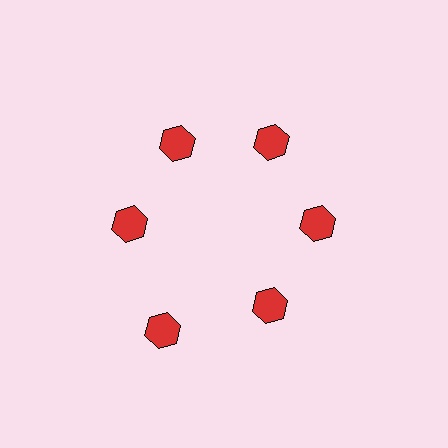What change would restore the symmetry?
The symmetry would be restored by moving it inward, back onto the ring so that all 6 hexagons sit at equal angles and equal distance from the center.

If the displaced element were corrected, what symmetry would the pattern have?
It would have 6-fold rotational symmetry — the pattern would map onto itself every 60 degrees.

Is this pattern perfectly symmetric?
No. The 6 red hexagons are arranged in a ring, but one element near the 7 o'clock position is pushed outward from the center, breaking the 6-fold rotational symmetry.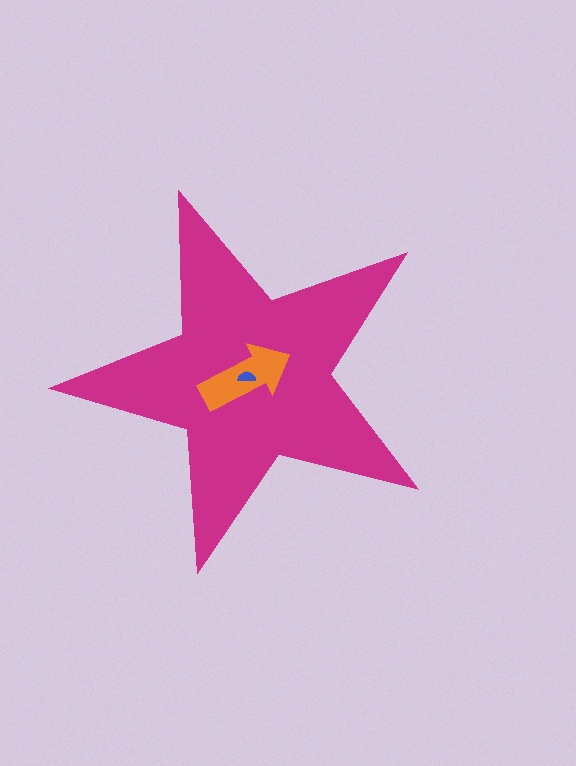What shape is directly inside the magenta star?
The orange arrow.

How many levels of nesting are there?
3.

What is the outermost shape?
The magenta star.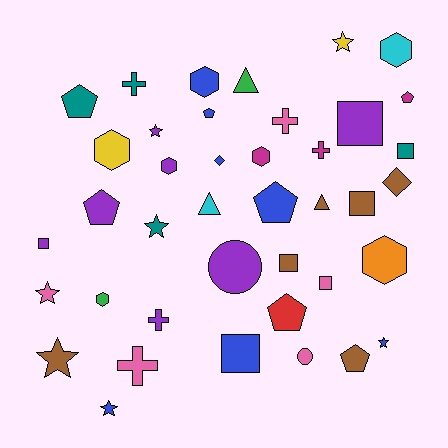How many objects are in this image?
There are 40 objects.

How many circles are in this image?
There are 2 circles.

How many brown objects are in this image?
There are 6 brown objects.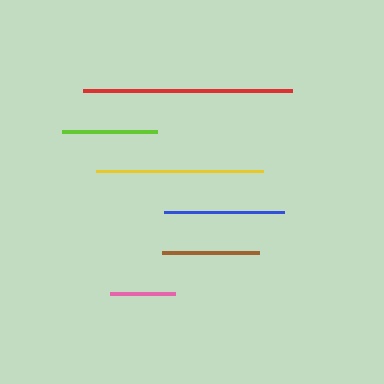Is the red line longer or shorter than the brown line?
The red line is longer than the brown line.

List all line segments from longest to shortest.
From longest to shortest: red, yellow, blue, brown, lime, pink.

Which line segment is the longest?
The red line is the longest at approximately 209 pixels.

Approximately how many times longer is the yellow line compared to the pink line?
The yellow line is approximately 2.6 times the length of the pink line.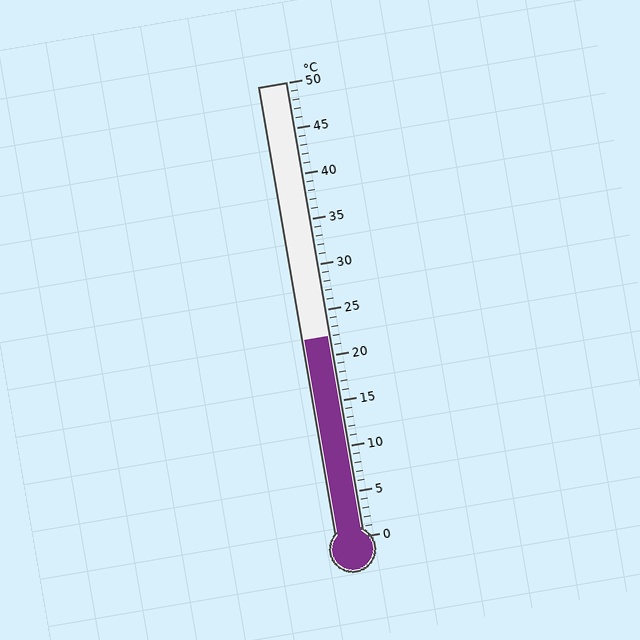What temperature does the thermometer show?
The thermometer shows approximately 22°C.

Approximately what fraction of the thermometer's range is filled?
The thermometer is filled to approximately 45% of its range.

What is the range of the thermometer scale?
The thermometer scale ranges from 0°C to 50°C.